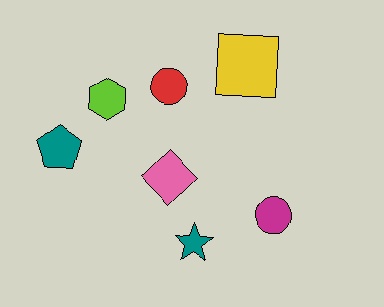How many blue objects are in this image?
There are no blue objects.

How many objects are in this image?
There are 7 objects.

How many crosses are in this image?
There are no crosses.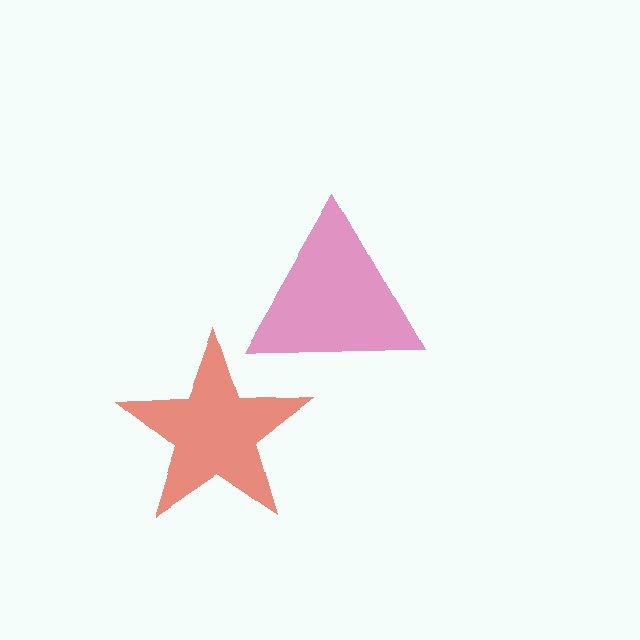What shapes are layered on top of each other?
The layered shapes are: a red star, a magenta triangle.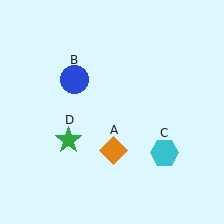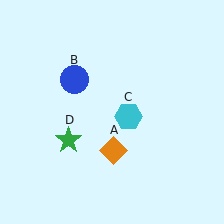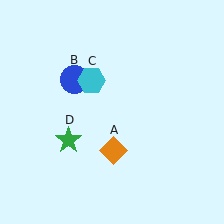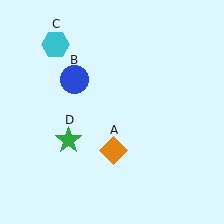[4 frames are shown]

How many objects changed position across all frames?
1 object changed position: cyan hexagon (object C).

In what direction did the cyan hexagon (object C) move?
The cyan hexagon (object C) moved up and to the left.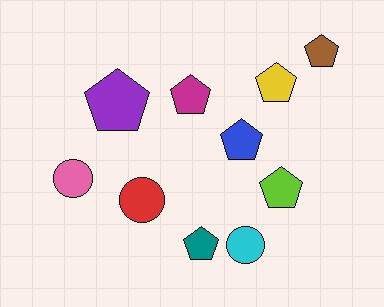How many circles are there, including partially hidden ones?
There are 3 circles.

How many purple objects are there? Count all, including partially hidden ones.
There is 1 purple object.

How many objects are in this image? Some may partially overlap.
There are 10 objects.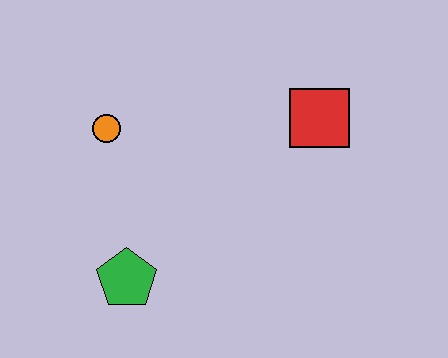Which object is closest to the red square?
The orange circle is closest to the red square.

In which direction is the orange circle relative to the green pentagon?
The orange circle is above the green pentagon.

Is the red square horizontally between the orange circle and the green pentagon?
No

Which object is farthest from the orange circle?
The red square is farthest from the orange circle.